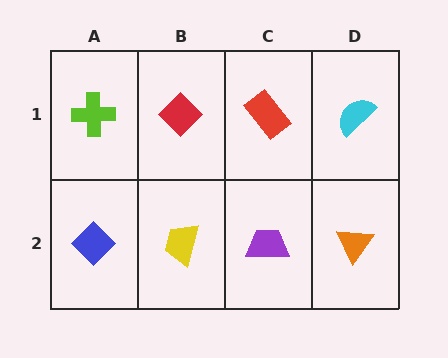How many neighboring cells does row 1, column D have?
2.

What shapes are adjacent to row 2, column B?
A red diamond (row 1, column B), a blue diamond (row 2, column A), a purple trapezoid (row 2, column C).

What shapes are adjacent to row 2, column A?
A lime cross (row 1, column A), a yellow trapezoid (row 2, column B).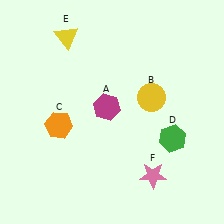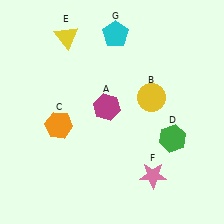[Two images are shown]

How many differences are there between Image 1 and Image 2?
There is 1 difference between the two images.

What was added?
A cyan pentagon (G) was added in Image 2.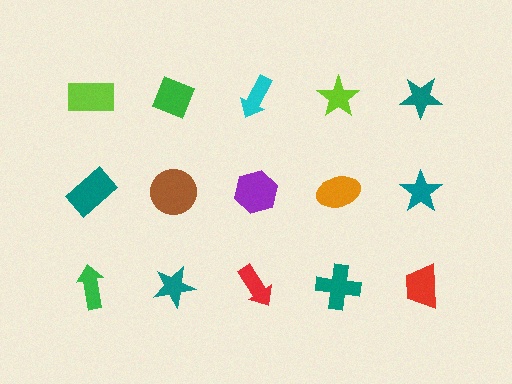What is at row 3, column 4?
A teal cross.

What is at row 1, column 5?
A teal star.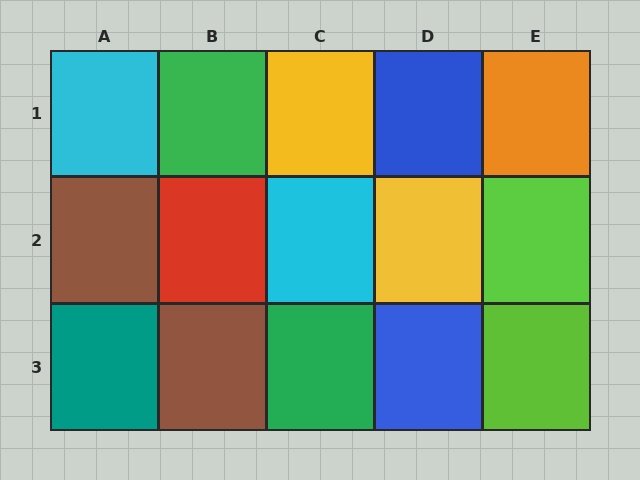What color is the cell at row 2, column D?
Yellow.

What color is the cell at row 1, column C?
Yellow.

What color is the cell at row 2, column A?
Brown.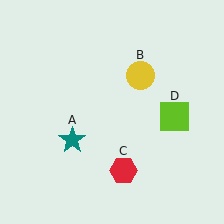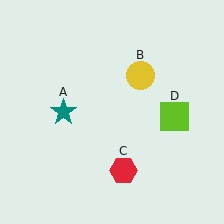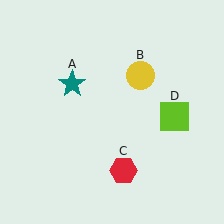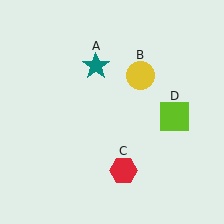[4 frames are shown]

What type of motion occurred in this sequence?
The teal star (object A) rotated clockwise around the center of the scene.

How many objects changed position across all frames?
1 object changed position: teal star (object A).